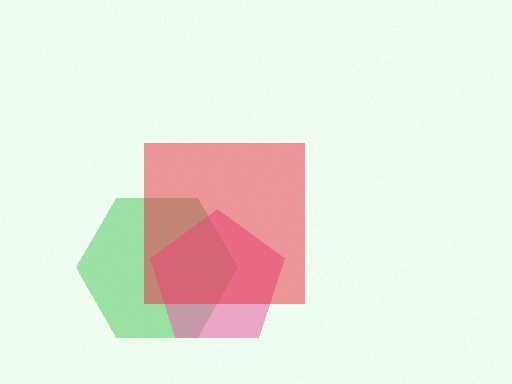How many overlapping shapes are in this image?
There are 3 overlapping shapes in the image.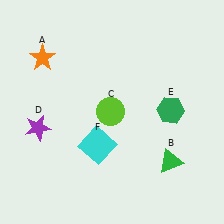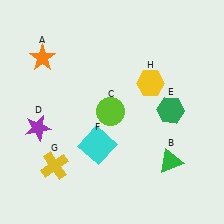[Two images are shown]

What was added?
A yellow cross (G), a yellow hexagon (H) were added in Image 2.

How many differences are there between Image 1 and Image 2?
There are 2 differences between the two images.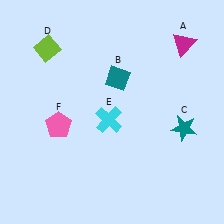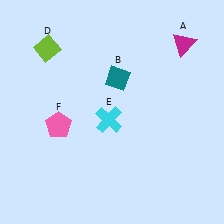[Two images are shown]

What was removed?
The teal star (C) was removed in Image 2.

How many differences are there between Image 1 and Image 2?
There is 1 difference between the two images.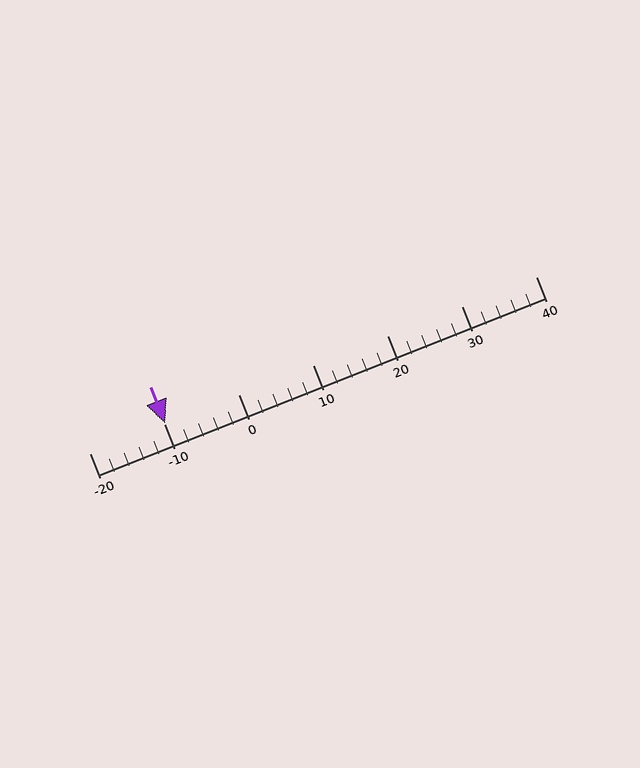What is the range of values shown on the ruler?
The ruler shows values from -20 to 40.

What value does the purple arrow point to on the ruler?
The purple arrow points to approximately -10.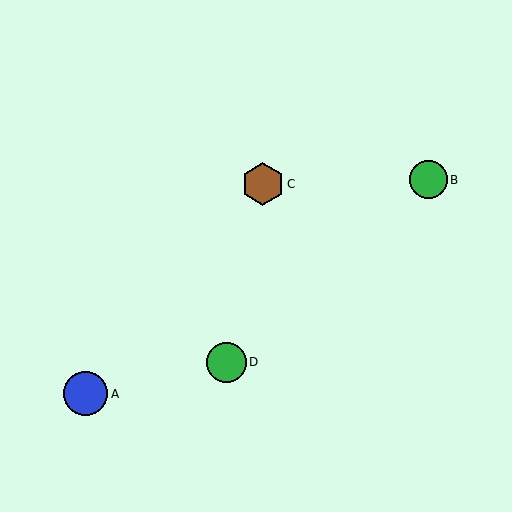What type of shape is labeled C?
Shape C is a brown hexagon.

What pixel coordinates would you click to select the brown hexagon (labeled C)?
Click at (263, 184) to select the brown hexagon C.